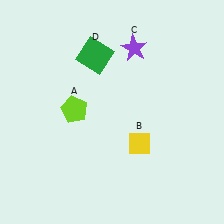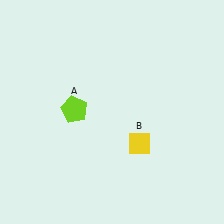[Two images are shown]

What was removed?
The green square (D), the purple star (C) were removed in Image 2.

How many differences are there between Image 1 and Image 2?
There are 2 differences between the two images.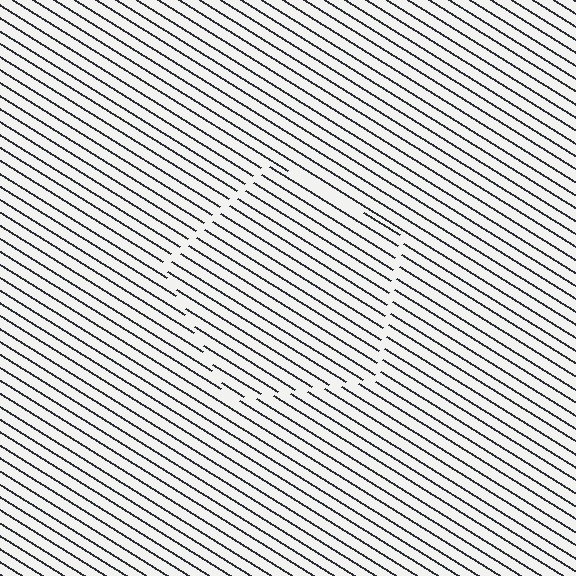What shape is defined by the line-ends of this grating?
An illusory pentagon. The interior of the shape contains the same grating, shifted by half a period — the contour is defined by the phase discontinuity where line-ends from the inner and outer gratings abut.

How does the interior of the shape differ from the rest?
The interior of the shape contains the same grating, shifted by half a period — the contour is defined by the phase discontinuity where line-ends from the inner and outer gratings abut.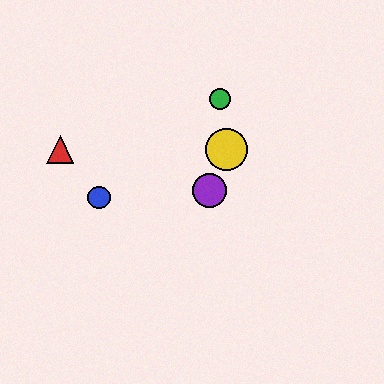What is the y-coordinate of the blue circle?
The blue circle is at y≈197.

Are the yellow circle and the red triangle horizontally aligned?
Yes, both are at y≈149.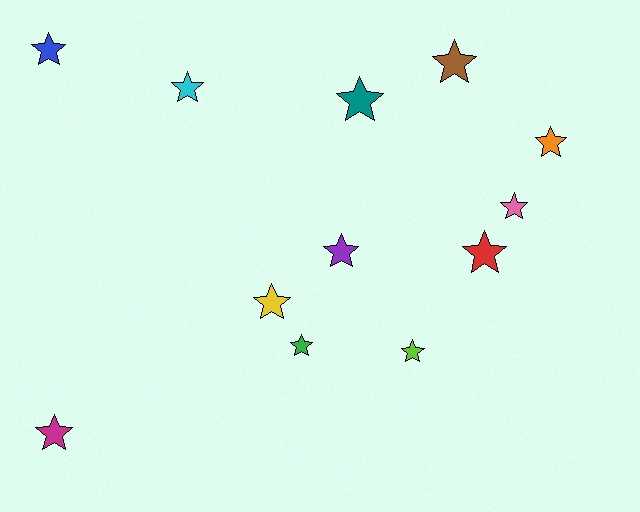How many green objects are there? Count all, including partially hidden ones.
There is 1 green object.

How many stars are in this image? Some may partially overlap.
There are 12 stars.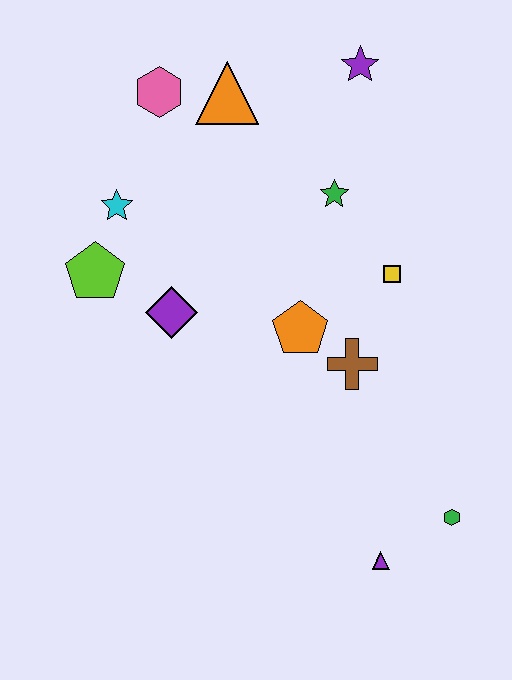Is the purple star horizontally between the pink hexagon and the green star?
No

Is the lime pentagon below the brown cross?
No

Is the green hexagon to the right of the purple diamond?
Yes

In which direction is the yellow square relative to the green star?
The yellow square is below the green star.